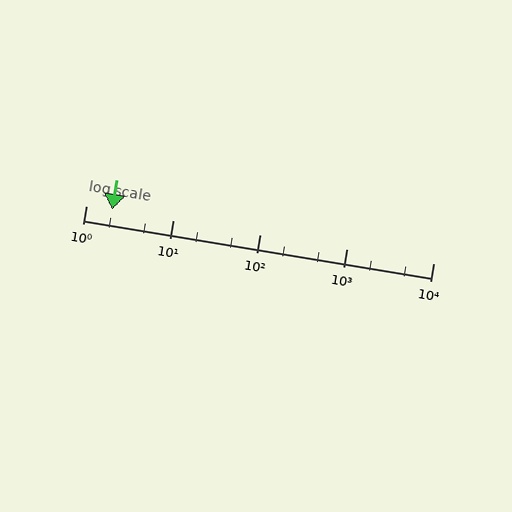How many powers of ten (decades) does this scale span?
The scale spans 4 decades, from 1 to 10000.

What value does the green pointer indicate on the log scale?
The pointer indicates approximately 2.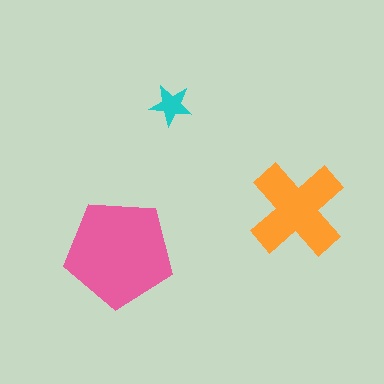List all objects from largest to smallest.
The pink pentagon, the orange cross, the cyan star.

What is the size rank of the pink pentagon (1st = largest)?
1st.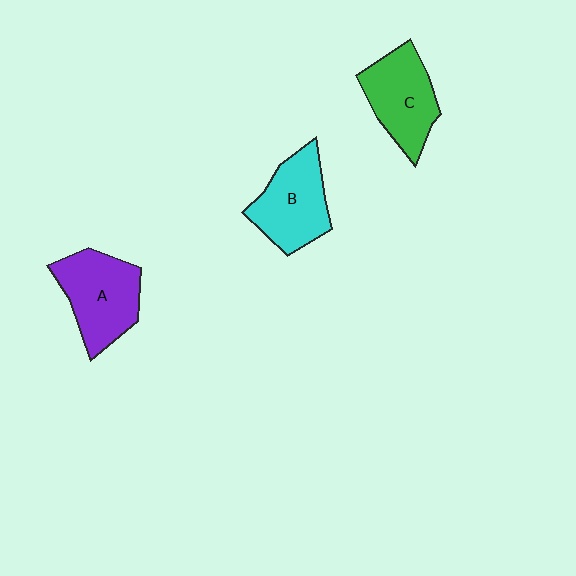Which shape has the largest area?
Shape A (purple).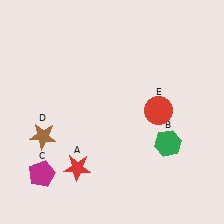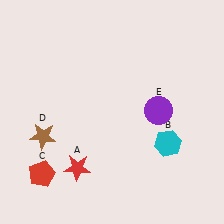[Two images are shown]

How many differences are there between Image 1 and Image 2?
There are 3 differences between the two images.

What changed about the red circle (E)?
In Image 1, E is red. In Image 2, it changed to purple.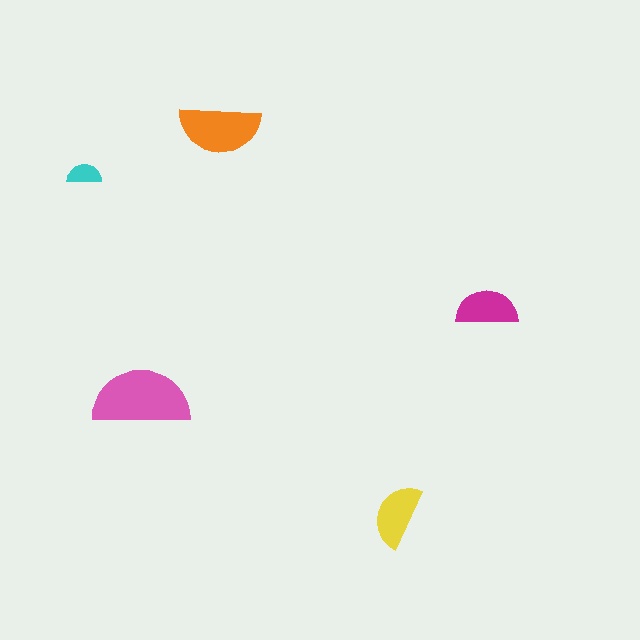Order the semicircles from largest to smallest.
the pink one, the orange one, the yellow one, the magenta one, the cyan one.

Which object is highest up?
The orange semicircle is topmost.